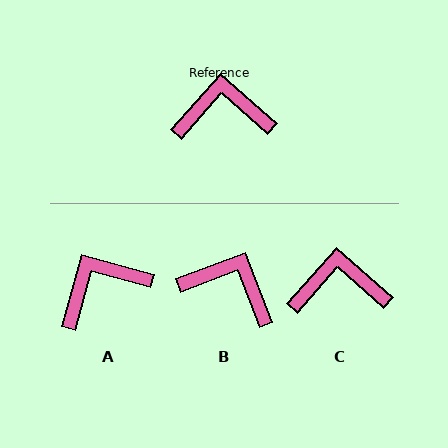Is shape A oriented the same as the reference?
No, it is off by about 26 degrees.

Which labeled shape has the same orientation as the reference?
C.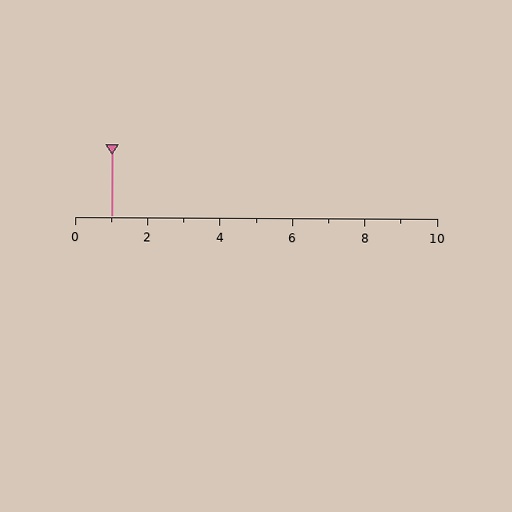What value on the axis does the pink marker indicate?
The marker indicates approximately 1.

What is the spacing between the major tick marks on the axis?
The major ticks are spaced 2 apart.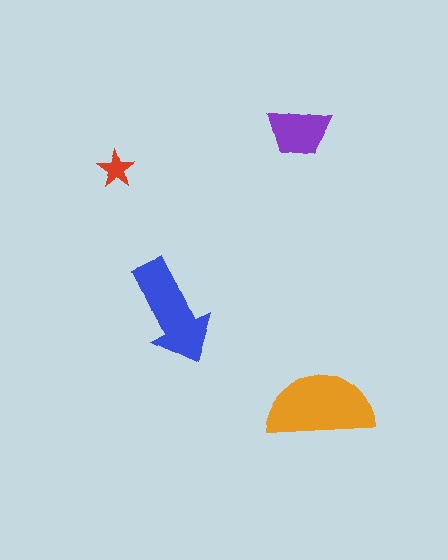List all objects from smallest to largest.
The red star, the purple trapezoid, the blue arrow, the orange semicircle.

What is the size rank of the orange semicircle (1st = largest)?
1st.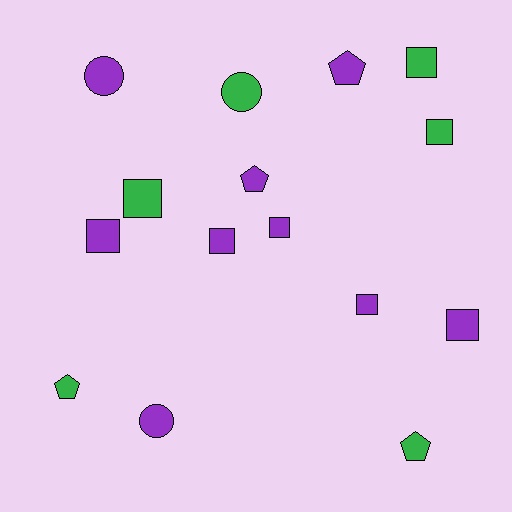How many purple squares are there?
There are 5 purple squares.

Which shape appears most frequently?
Square, with 8 objects.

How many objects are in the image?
There are 15 objects.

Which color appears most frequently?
Purple, with 9 objects.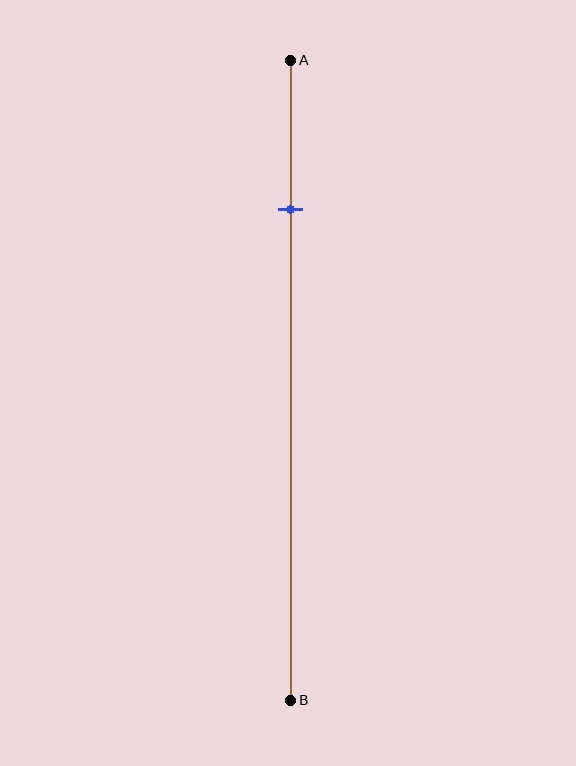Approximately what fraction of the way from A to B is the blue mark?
The blue mark is approximately 25% of the way from A to B.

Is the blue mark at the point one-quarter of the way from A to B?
Yes, the mark is approximately at the one-quarter point.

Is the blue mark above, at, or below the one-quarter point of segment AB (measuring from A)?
The blue mark is approximately at the one-quarter point of segment AB.